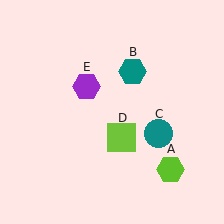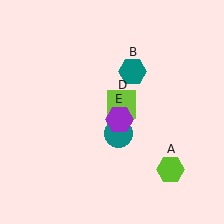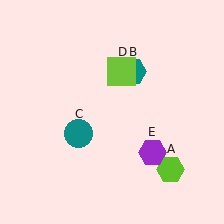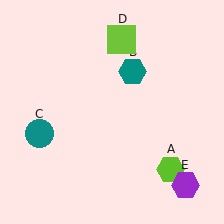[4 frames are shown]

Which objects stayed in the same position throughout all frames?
Lime hexagon (object A) and teal hexagon (object B) remained stationary.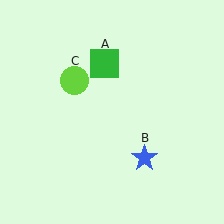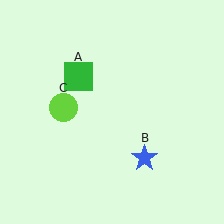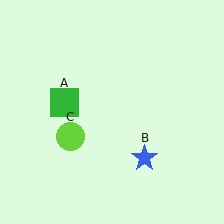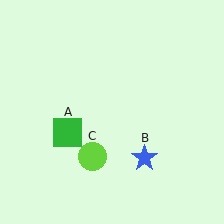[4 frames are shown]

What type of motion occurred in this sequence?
The green square (object A), lime circle (object C) rotated counterclockwise around the center of the scene.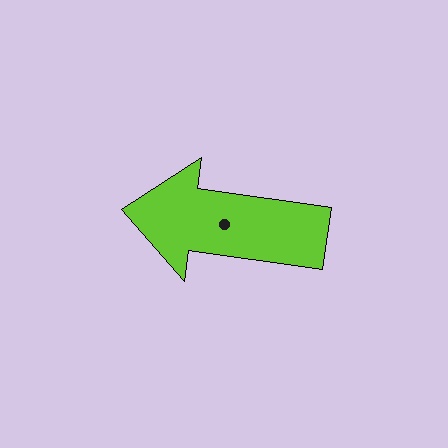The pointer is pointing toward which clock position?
Roughly 9 o'clock.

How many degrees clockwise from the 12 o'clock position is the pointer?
Approximately 278 degrees.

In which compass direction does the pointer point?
West.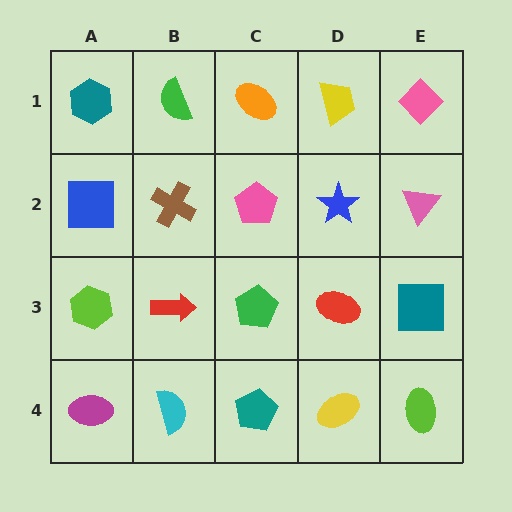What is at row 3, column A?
A lime hexagon.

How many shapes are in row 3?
5 shapes.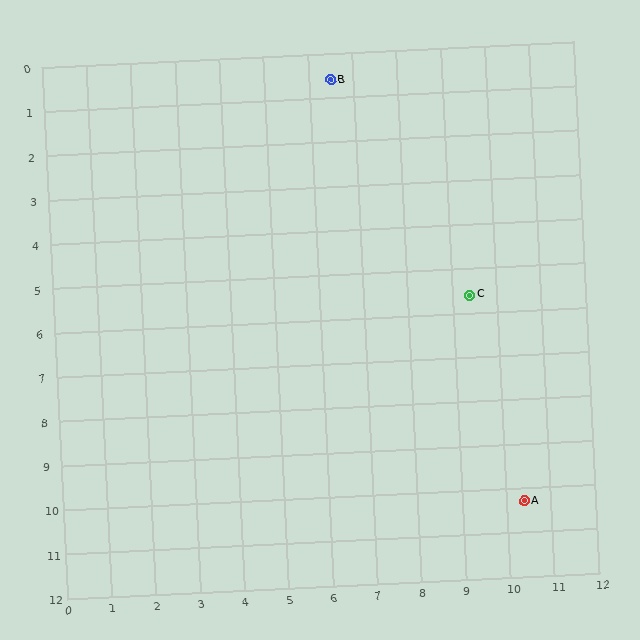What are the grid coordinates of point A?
Point A is at approximately (10.4, 10.3).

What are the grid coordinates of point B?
Point B is at approximately (6.5, 0.6).